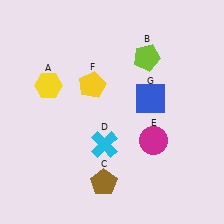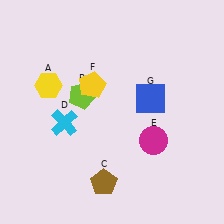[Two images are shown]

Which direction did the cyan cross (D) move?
The cyan cross (D) moved left.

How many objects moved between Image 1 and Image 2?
2 objects moved between the two images.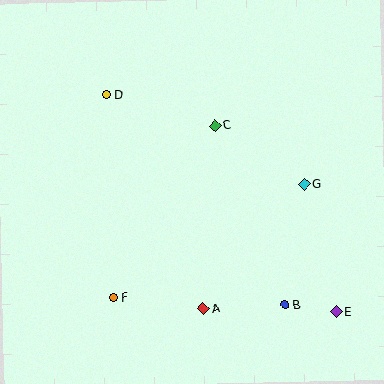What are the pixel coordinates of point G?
Point G is at (304, 184).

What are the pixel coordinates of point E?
Point E is at (336, 312).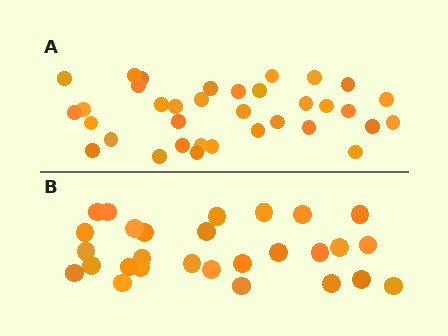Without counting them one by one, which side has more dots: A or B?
Region A (the top region) has more dots.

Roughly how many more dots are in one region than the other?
Region A has roughly 8 or so more dots than region B.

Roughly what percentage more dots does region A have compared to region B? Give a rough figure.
About 25% more.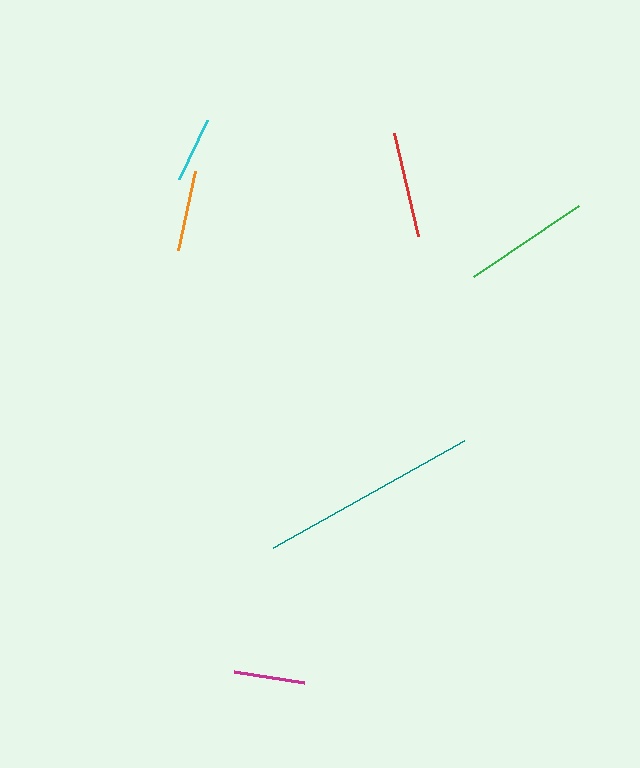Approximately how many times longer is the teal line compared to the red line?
The teal line is approximately 2.1 times the length of the red line.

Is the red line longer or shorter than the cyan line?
The red line is longer than the cyan line.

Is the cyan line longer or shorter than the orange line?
The orange line is longer than the cyan line.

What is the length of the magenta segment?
The magenta segment is approximately 71 pixels long.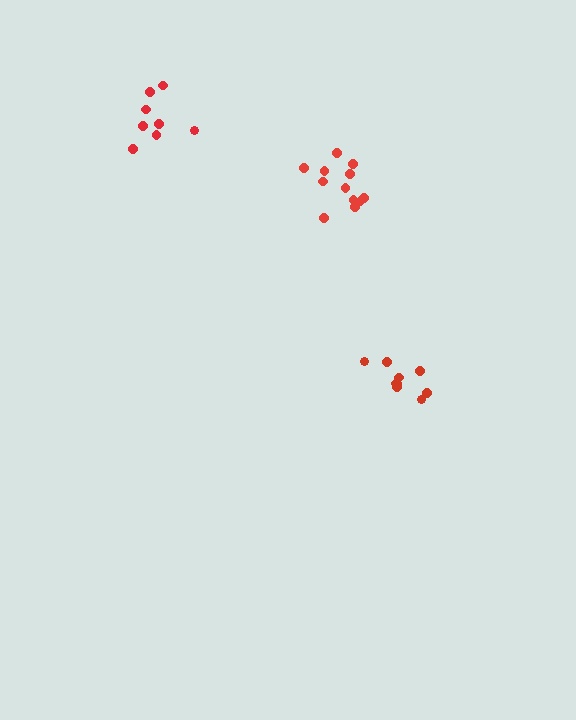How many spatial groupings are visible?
There are 3 spatial groupings.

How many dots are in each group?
Group 1: 9 dots, Group 2: 8 dots, Group 3: 12 dots (29 total).